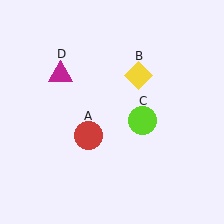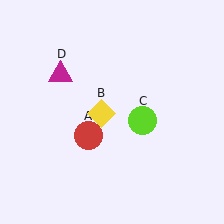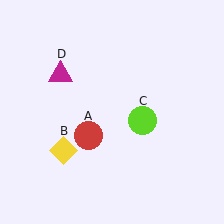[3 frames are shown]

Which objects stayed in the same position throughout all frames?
Red circle (object A) and lime circle (object C) and magenta triangle (object D) remained stationary.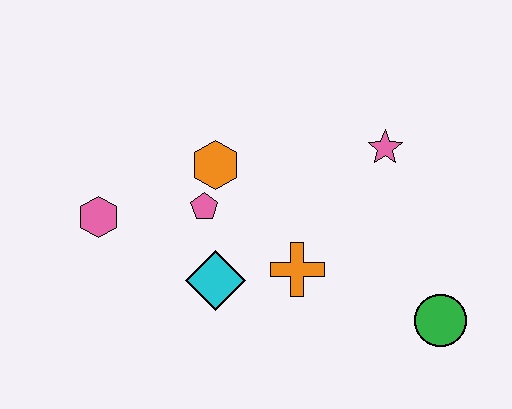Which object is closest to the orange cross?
The cyan diamond is closest to the orange cross.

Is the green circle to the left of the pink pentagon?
No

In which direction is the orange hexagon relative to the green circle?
The orange hexagon is to the left of the green circle.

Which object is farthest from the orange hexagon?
The green circle is farthest from the orange hexagon.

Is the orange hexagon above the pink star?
No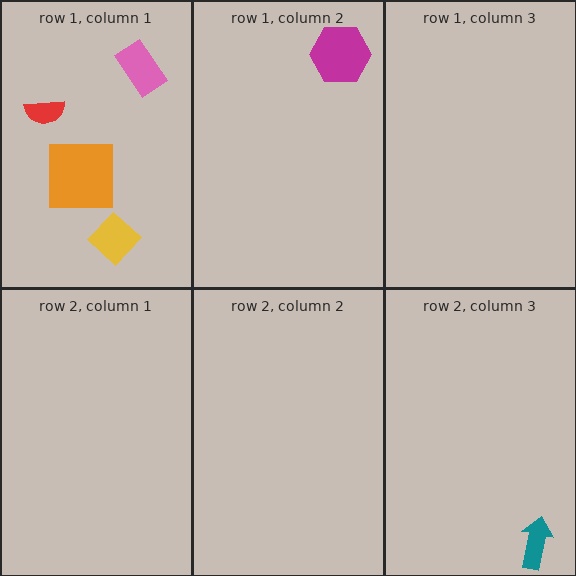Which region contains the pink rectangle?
The row 1, column 1 region.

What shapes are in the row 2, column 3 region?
The teal arrow.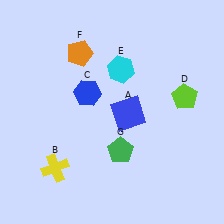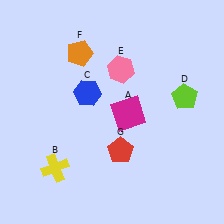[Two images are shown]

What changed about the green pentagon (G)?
In Image 1, G is green. In Image 2, it changed to red.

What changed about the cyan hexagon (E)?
In Image 1, E is cyan. In Image 2, it changed to pink.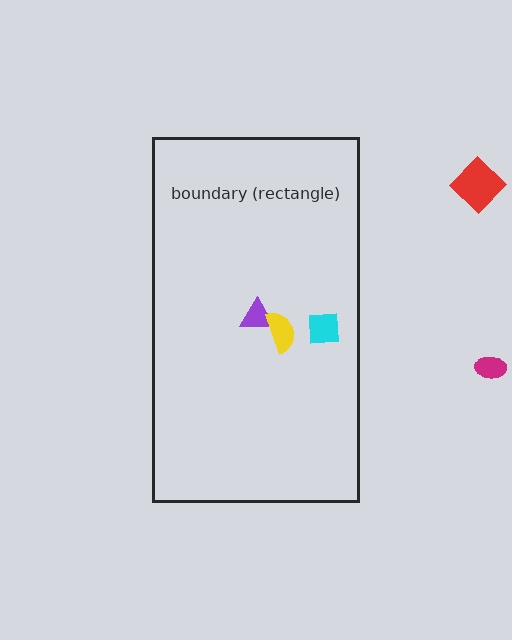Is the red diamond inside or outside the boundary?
Outside.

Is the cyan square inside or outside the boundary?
Inside.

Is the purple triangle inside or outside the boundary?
Inside.